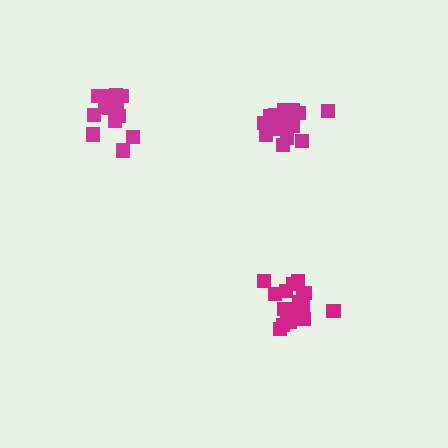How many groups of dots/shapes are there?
There are 3 groups.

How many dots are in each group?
Group 1: 21 dots, Group 2: 16 dots, Group 3: 15 dots (52 total).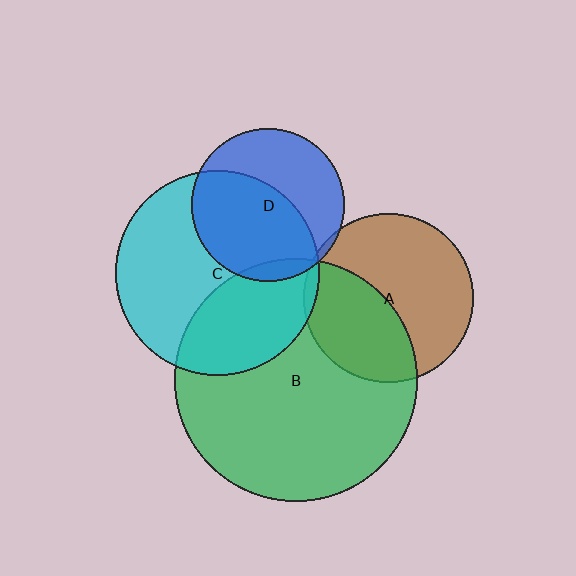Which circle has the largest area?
Circle B (green).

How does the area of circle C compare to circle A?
Approximately 1.4 times.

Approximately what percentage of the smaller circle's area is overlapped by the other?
Approximately 5%.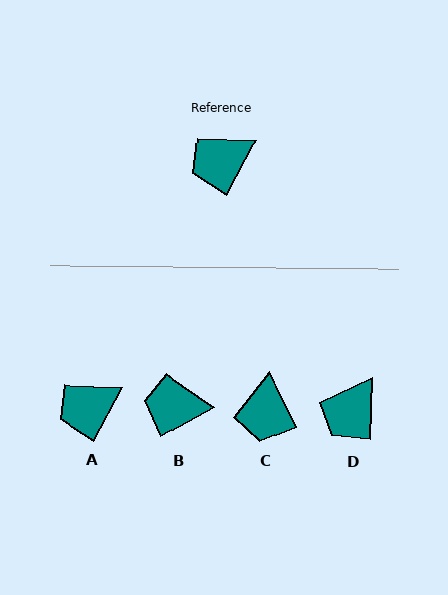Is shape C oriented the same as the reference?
No, it is off by about 54 degrees.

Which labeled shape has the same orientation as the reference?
A.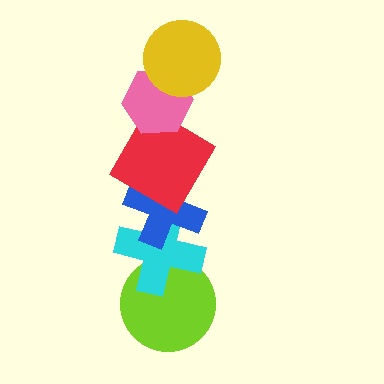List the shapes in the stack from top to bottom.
From top to bottom: the yellow circle, the pink hexagon, the red diamond, the blue cross, the cyan cross, the lime circle.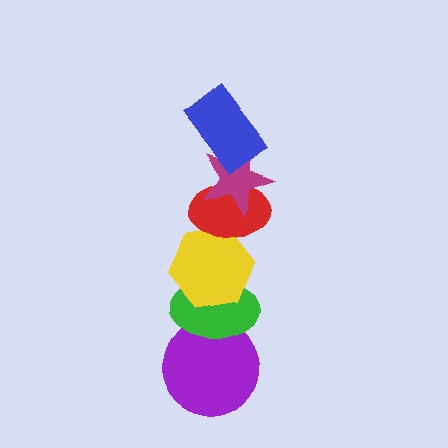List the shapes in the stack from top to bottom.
From top to bottom: the blue rectangle, the magenta star, the red ellipse, the yellow hexagon, the green ellipse, the purple circle.